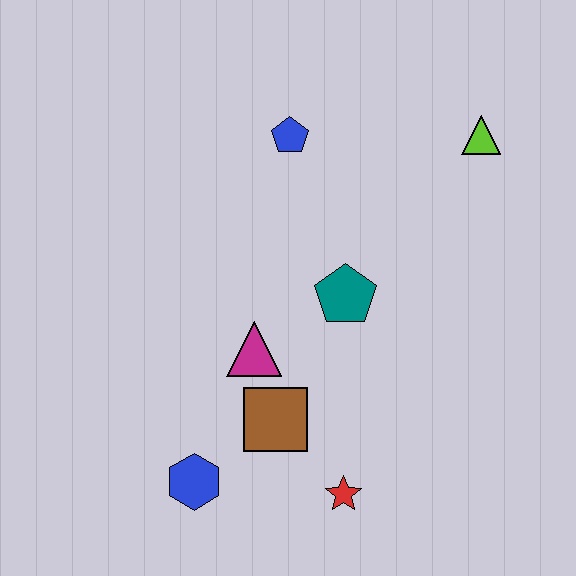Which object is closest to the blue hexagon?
The brown square is closest to the blue hexagon.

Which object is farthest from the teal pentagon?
The blue hexagon is farthest from the teal pentagon.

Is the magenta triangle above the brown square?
Yes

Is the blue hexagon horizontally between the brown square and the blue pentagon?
No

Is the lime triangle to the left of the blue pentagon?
No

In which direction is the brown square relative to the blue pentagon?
The brown square is below the blue pentagon.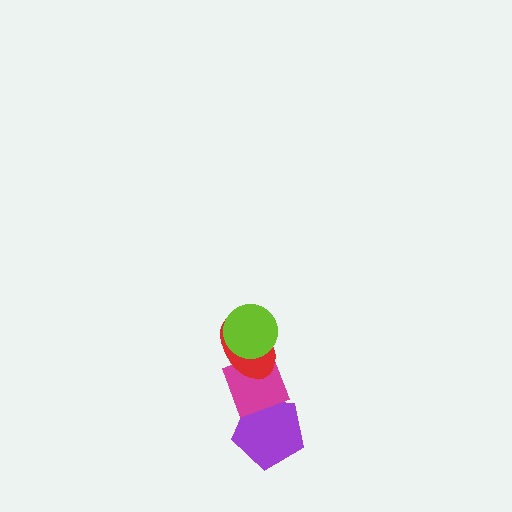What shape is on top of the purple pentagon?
The magenta diamond is on top of the purple pentagon.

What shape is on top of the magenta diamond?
The red ellipse is on top of the magenta diamond.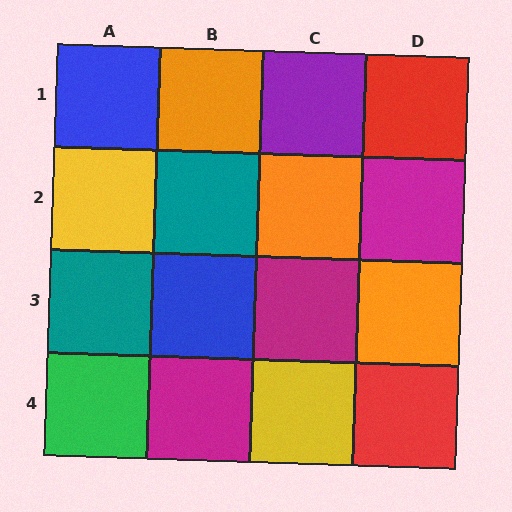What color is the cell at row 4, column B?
Magenta.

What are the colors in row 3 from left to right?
Teal, blue, magenta, orange.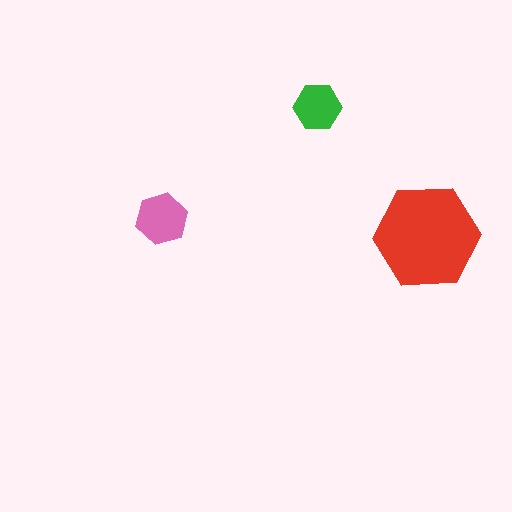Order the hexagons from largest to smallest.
the red one, the pink one, the green one.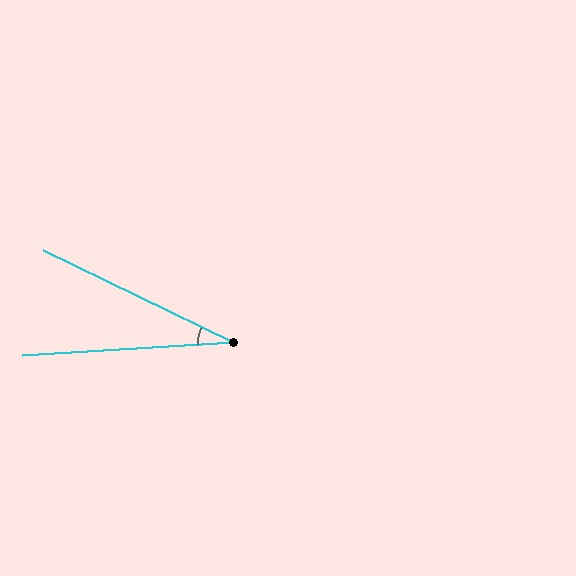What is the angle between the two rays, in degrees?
Approximately 29 degrees.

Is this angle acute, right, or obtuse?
It is acute.